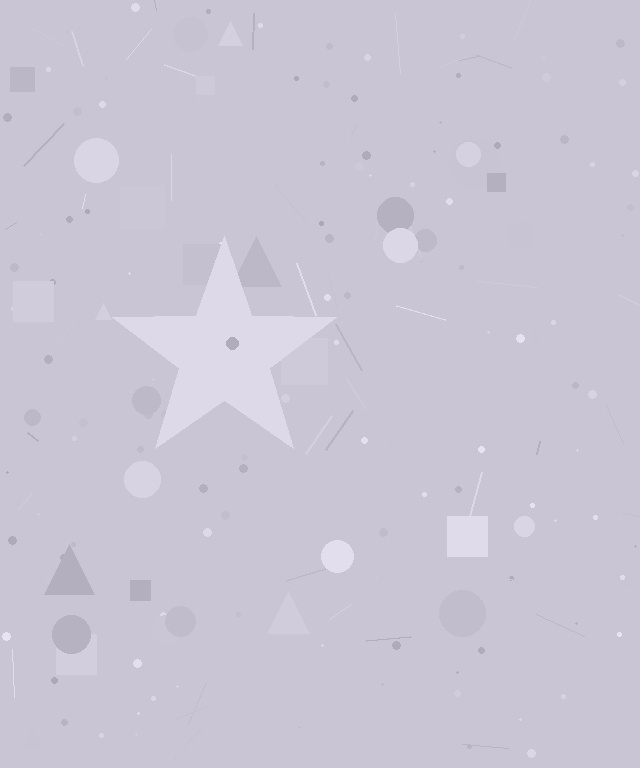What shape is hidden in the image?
A star is hidden in the image.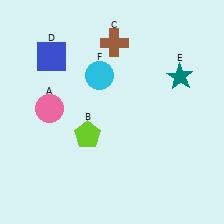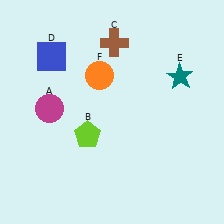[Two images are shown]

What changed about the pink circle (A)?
In Image 1, A is pink. In Image 2, it changed to magenta.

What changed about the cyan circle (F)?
In Image 1, F is cyan. In Image 2, it changed to orange.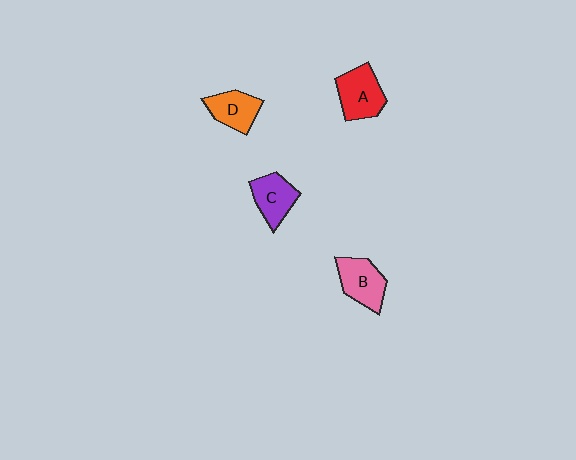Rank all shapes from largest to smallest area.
From largest to smallest: A (red), B (pink), C (purple), D (orange).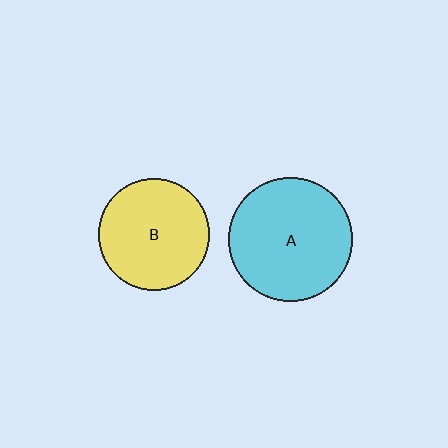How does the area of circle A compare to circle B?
Approximately 1.2 times.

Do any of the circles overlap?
No, none of the circles overlap.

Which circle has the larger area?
Circle A (cyan).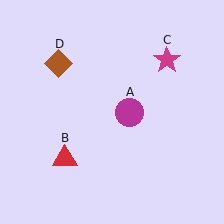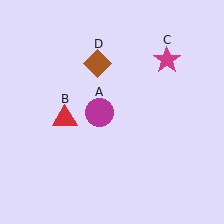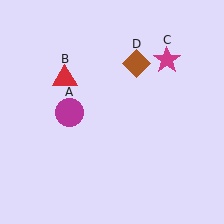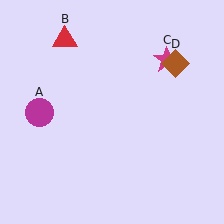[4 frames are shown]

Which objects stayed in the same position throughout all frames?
Magenta star (object C) remained stationary.